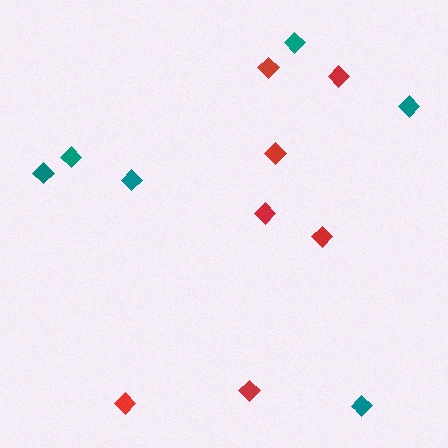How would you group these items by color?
There are 2 groups: one group of red diamonds (7) and one group of teal diamonds (6).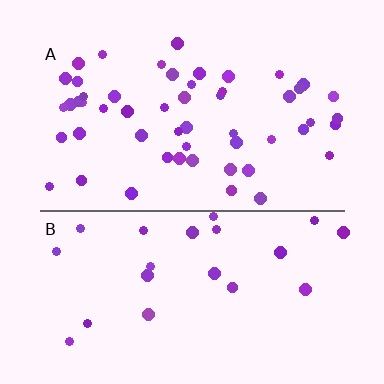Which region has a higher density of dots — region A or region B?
A (the top).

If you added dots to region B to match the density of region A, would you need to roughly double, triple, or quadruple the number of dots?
Approximately double.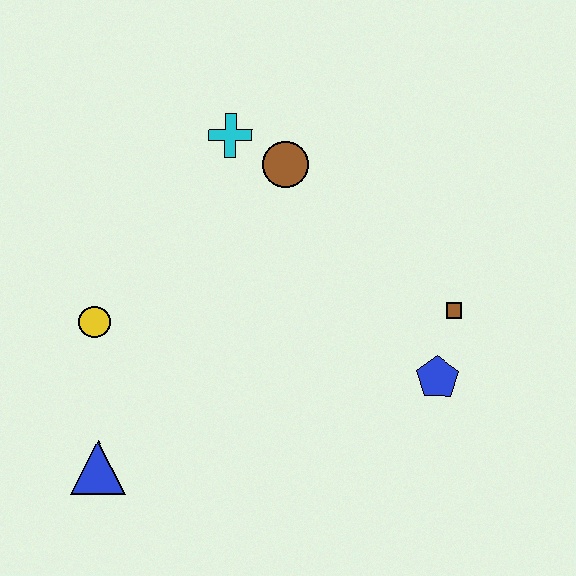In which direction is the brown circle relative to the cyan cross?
The brown circle is to the right of the cyan cross.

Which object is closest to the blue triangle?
The yellow circle is closest to the blue triangle.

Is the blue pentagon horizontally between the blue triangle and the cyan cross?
No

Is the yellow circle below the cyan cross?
Yes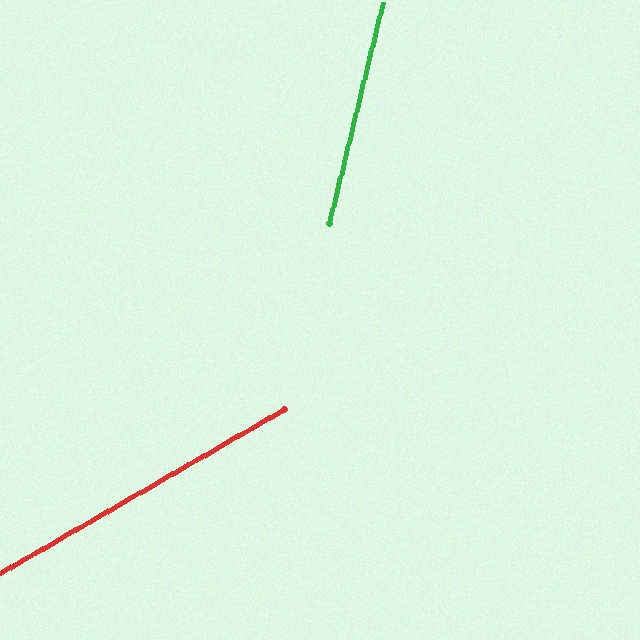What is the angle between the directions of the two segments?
Approximately 46 degrees.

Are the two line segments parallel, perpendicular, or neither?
Neither parallel nor perpendicular — they differ by about 46°.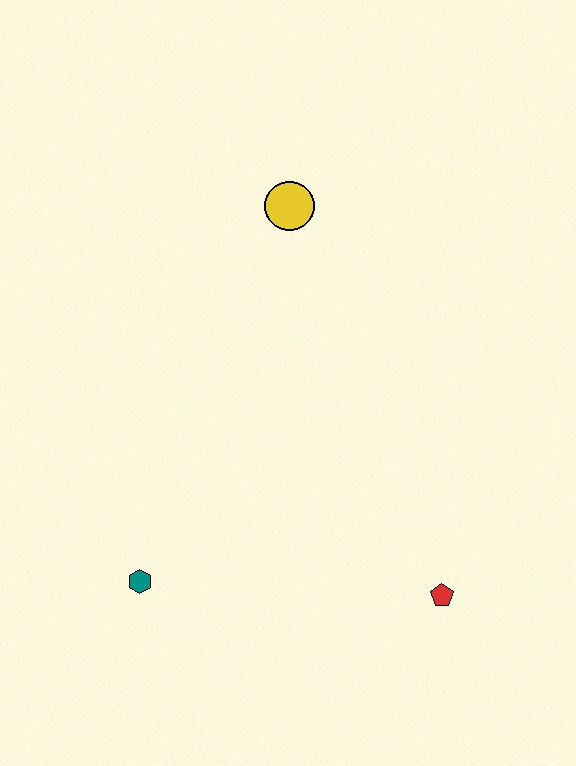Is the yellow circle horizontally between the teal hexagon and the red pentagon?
Yes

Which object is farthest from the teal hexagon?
The yellow circle is farthest from the teal hexagon.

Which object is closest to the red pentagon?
The teal hexagon is closest to the red pentagon.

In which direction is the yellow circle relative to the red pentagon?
The yellow circle is above the red pentagon.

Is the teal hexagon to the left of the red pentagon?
Yes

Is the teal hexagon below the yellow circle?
Yes